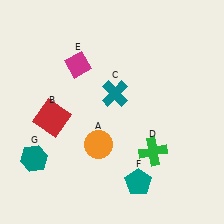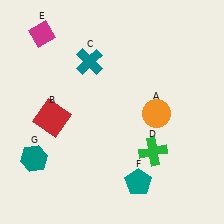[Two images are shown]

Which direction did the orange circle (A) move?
The orange circle (A) moved right.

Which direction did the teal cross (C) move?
The teal cross (C) moved up.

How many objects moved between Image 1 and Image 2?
3 objects moved between the two images.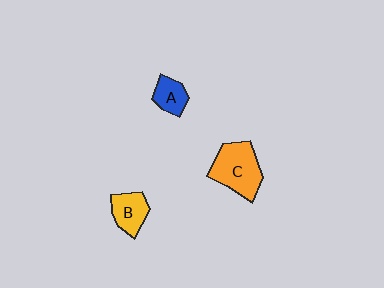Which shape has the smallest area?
Shape A (blue).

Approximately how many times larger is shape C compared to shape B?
Approximately 1.7 times.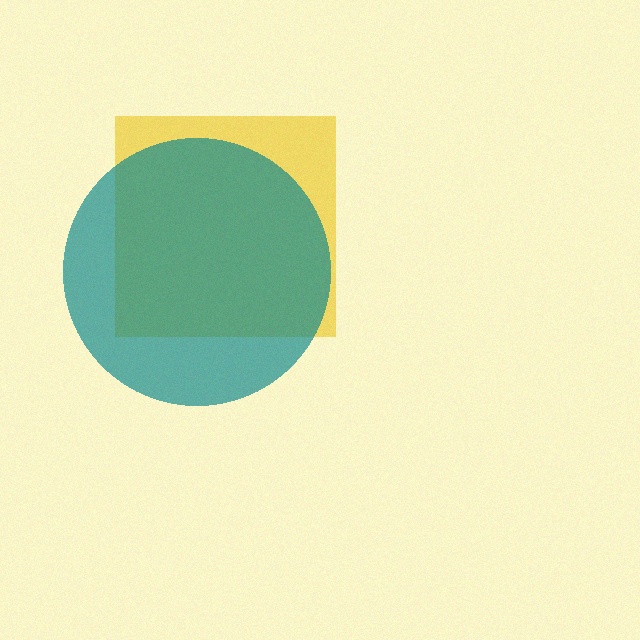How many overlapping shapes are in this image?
There are 2 overlapping shapes in the image.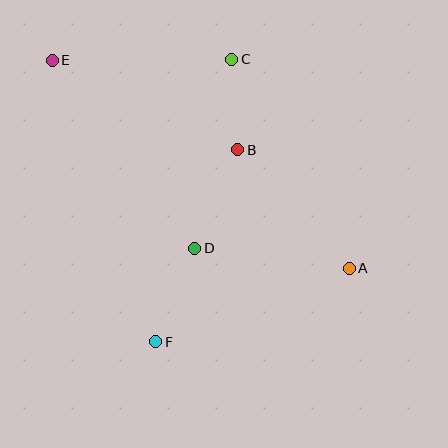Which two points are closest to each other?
Points B and C are closest to each other.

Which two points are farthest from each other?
Points A and E are farthest from each other.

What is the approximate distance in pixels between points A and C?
The distance between A and C is approximately 240 pixels.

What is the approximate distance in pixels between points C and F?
The distance between C and F is approximately 292 pixels.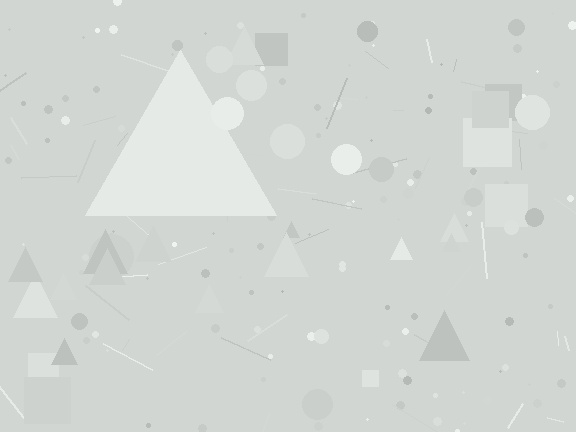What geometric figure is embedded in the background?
A triangle is embedded in the background.